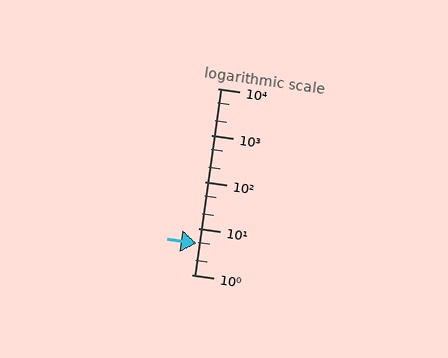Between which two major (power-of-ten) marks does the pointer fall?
The pointer is between 1 and 10.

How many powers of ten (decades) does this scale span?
The scale spans 4 decades, from 1 to 10000.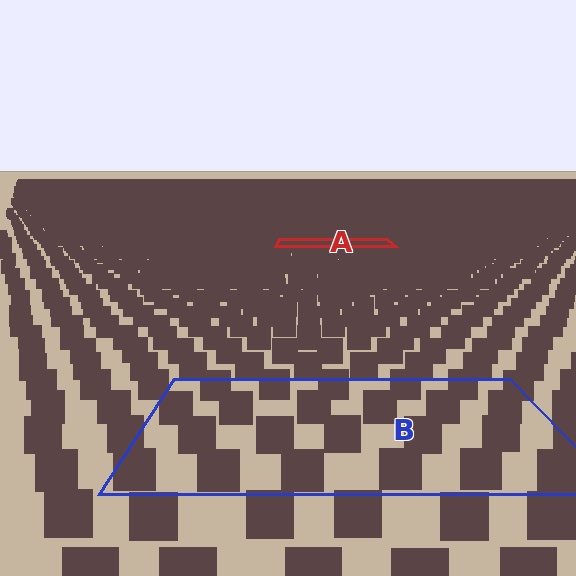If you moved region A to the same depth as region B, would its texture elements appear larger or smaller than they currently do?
They would appear larger. At a closer depth, the same texture elements are projected at a bigger on-screen size.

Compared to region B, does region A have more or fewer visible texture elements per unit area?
Region A has more texture elements per unit area — they are packed more densely because it is farther away.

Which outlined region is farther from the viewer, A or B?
Region A is farther from the viewer — the texture elements inside it appear smaller and more densely packed.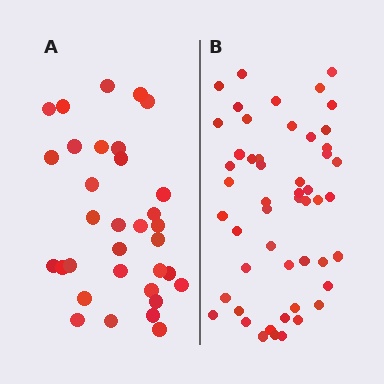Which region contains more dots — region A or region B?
Region B (the right region) has more dots.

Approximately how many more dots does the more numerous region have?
Region B has approximately 20 more dots than region A.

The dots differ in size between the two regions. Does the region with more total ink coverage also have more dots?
No. Region A has more total ink coverage because its dots are larger, but region B actually contains more individual dots. Total area can be misleading — the number of items is what matters here.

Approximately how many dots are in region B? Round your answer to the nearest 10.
About 50 dots. (The exact count is 51, which rounds to 50.)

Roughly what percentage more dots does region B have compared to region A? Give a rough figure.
About 55% more.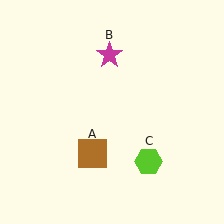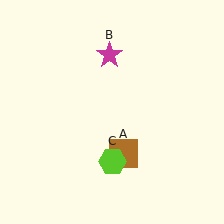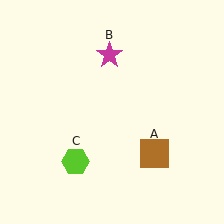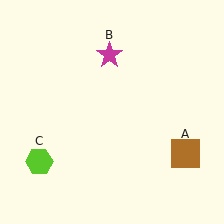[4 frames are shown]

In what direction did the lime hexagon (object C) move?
The lime hexagon (object C) moved left.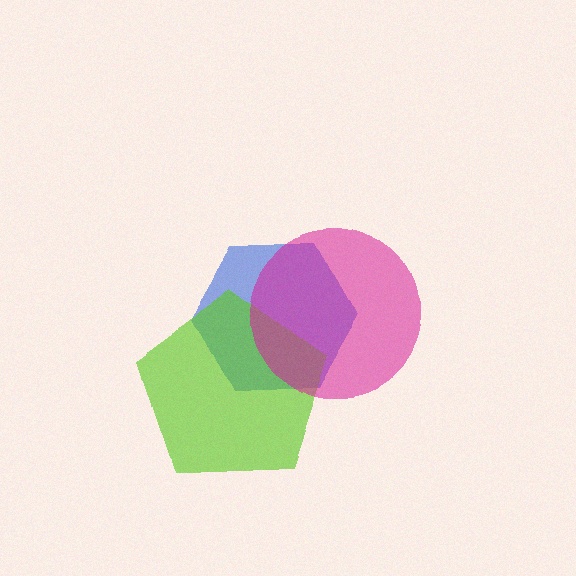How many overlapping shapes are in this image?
There are 3 overlapping shapes in the image.